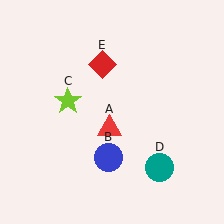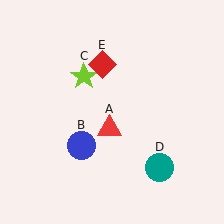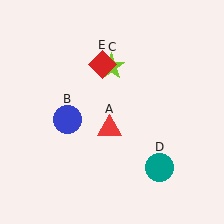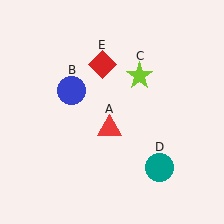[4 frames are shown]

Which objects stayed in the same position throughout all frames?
Red triangle (object A) and teal circle (object D) and red diamond (object E) remained stationary.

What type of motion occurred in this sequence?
The blue circle (object B), lime star (object C) rotated clockwise around the center of the scene.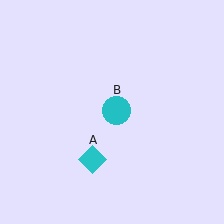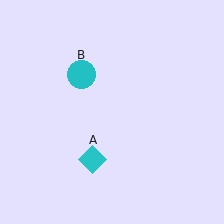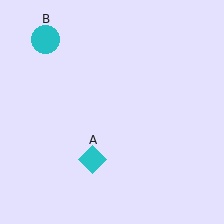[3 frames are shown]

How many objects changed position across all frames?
1 object changed position: cyan circle (object B).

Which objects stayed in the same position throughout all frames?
Cyan diamond (object A) remained stationary.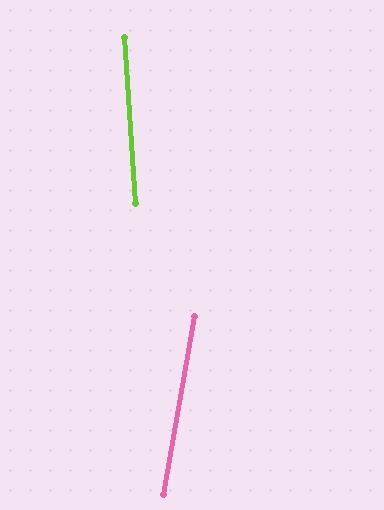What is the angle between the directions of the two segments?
Approximately 14 degrees.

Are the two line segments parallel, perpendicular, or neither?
Neither parallel nor perpendicular — they differ by about 14°.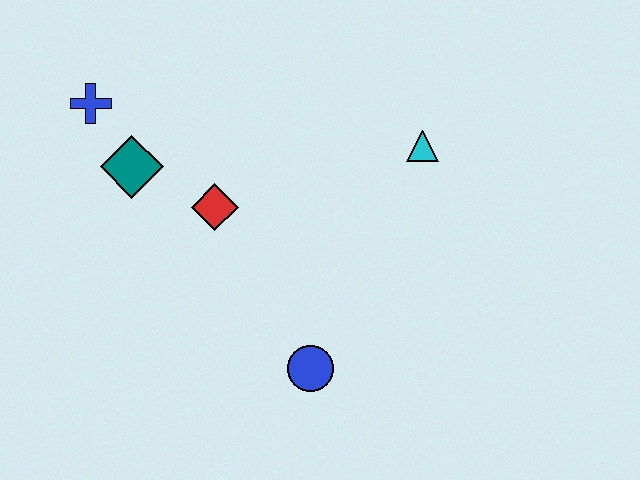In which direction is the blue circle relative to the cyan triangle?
The blue circle is below the cyan triangle.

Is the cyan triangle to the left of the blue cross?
No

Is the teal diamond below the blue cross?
Yes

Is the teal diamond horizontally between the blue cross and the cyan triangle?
Yes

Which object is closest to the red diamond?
The teal diamond is closest to the red diamond.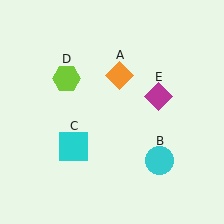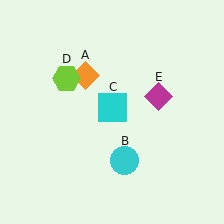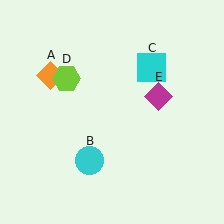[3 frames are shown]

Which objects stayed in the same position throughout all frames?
Lime hexagon (object D) and magenta diamond (object E) remained stationary.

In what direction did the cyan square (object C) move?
The cyan square (object C) moved up and to the right.